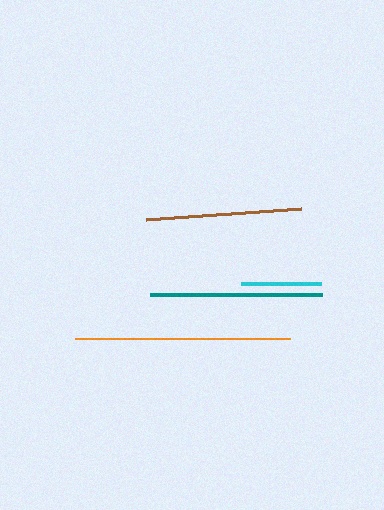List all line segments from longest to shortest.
From longest to shortest: orange, teal, brown, cyan.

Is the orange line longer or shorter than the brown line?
The orange line is longer than the brown line.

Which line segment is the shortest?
The cyan line is the shortest at approximately 80 pixels.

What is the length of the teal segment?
The teal segment is approximately 172 pixels long.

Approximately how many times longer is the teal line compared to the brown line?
The teal line is approximately 1.1 times the length of the brown line.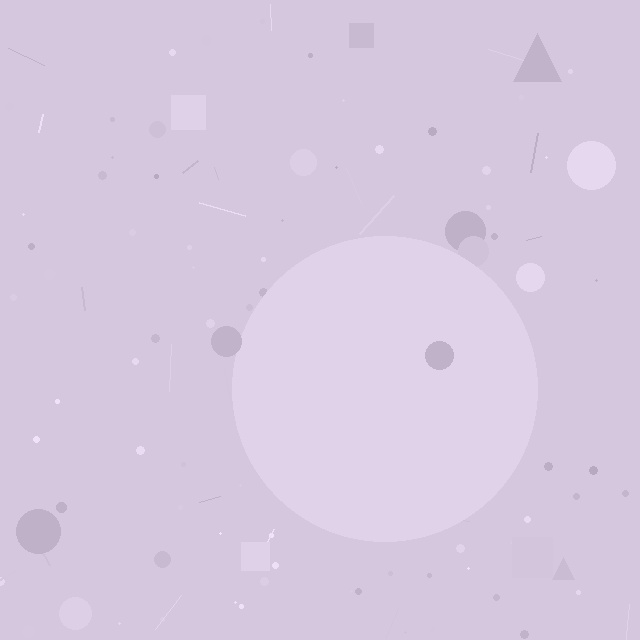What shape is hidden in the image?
A circle is hidden in the image.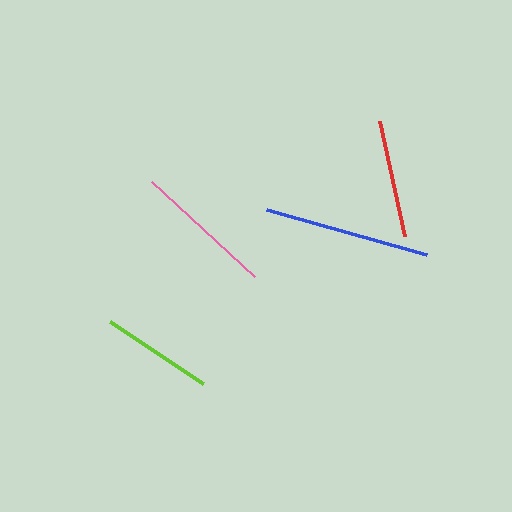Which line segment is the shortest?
The lime line is the shortest at approximately 111 pixels.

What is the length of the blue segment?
The blue segment is approximately 166 pixels long.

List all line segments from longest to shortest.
From longest to shortest: blue, pink, red, lime.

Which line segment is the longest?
The blue line is the longest at approximately 166 pixels.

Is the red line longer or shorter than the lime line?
The red line is longer than the lime line.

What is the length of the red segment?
The red segment is approximately 118 pixels long.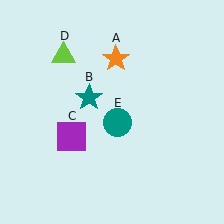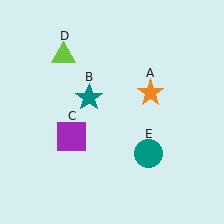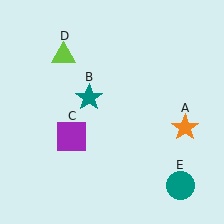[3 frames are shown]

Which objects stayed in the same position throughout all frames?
Teal star (object B) and purple square (object C) and lime triangle (object D) remained stationary.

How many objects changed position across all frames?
2 objects changed position: orange star (object A), teal circle (object E).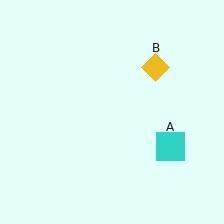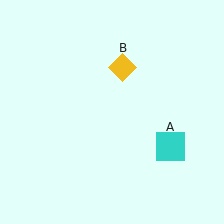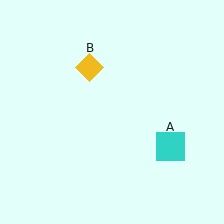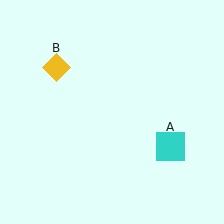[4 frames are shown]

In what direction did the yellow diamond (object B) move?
The yellow diamond (object B) moved left.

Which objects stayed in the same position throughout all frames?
Cyan square (object A) remained stationary.